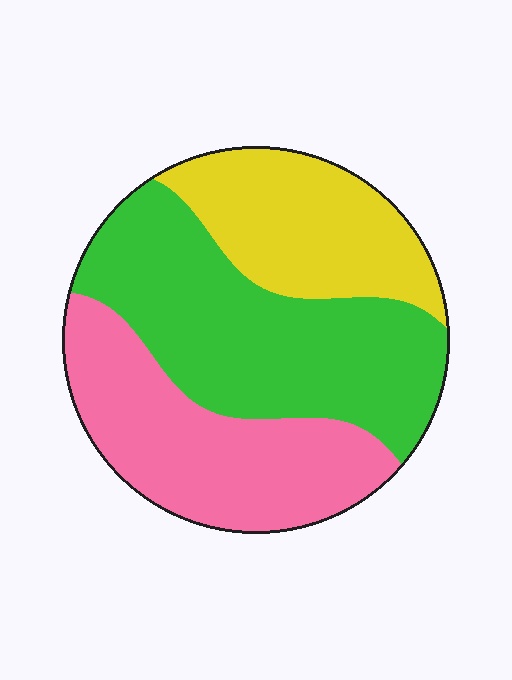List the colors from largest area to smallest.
From largest to smallest: green, pink, yellow.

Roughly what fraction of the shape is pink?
Pink covers 33% of the shape.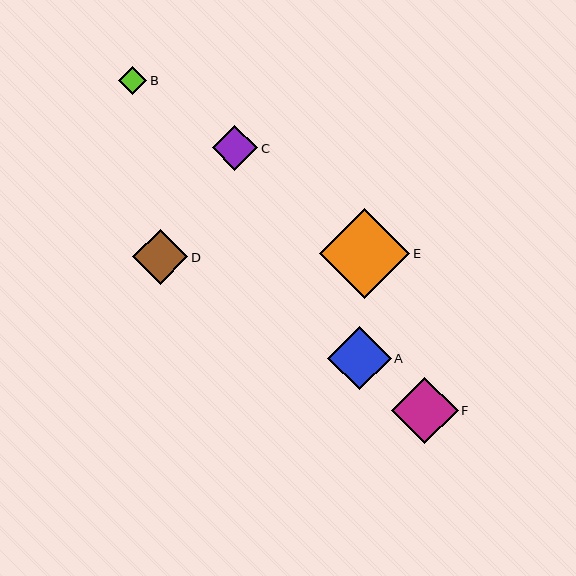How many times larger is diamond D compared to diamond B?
Diamond D is approximately 1.9 times the size of diamond B.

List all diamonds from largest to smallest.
From largest to smallest: E, F, A, D, C, B.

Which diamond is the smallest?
Diamond B is the smallest with a size of approximately 28 pixels.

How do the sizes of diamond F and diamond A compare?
Diamond F and diamond A are approximately the same size.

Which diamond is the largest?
Diamond E is the largest with a size of approximately 90 pixels.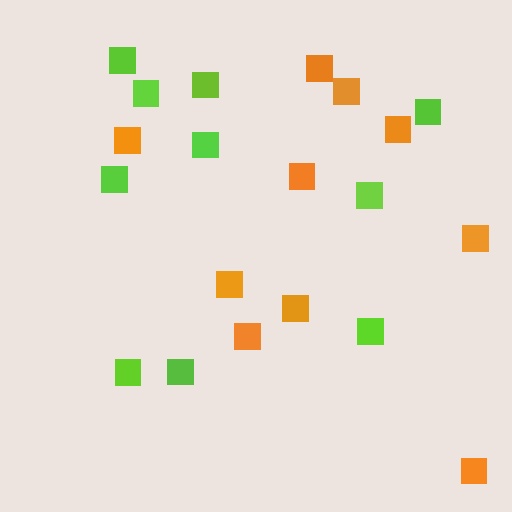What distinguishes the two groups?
There are 2 groups: one group of orange squares (10) and one group of lime squares (10).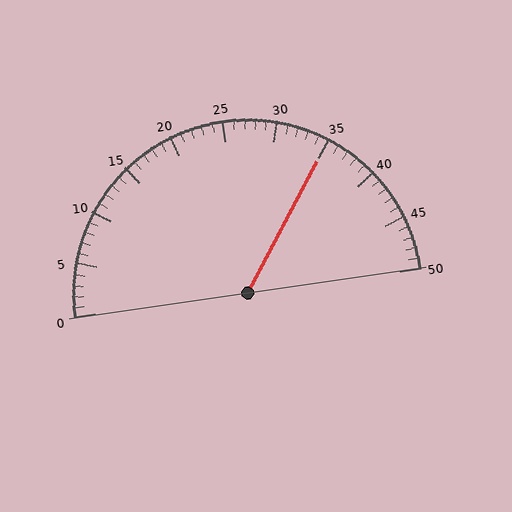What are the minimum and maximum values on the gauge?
The gauge ranges from 0 to 50.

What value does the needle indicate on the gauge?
The needle indicates approximately 35.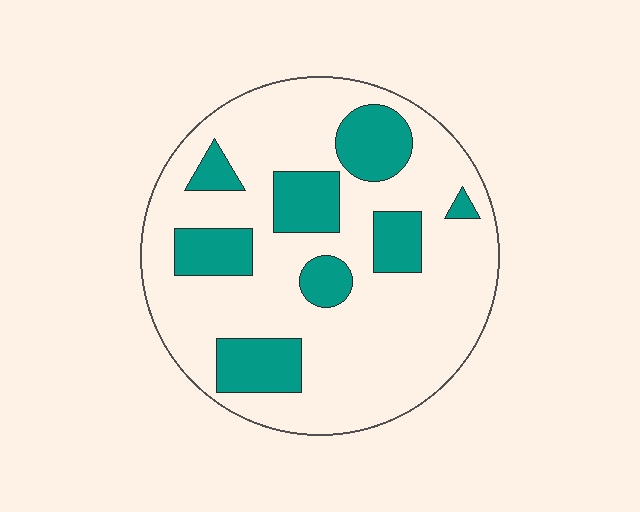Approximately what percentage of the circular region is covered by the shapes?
Approximately 25%.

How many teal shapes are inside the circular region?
8.